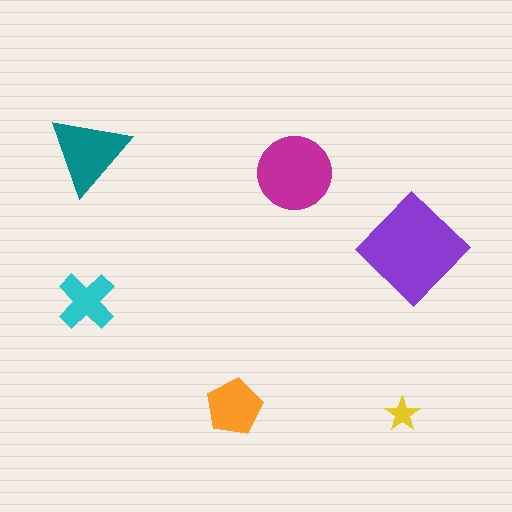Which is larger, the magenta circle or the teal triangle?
The magenta circle.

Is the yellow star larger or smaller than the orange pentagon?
Smaller.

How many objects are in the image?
There are 6 objects in the image.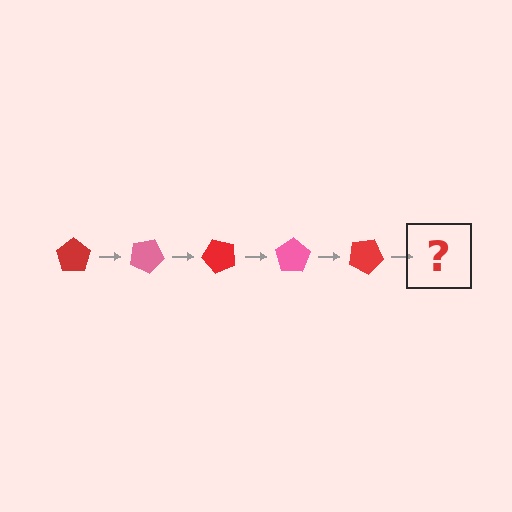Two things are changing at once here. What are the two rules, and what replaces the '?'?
The two rules are that it rotates 25 degrees each step and the color cycles through red and pink. The '?' should be a pink pentagon, rotated 125 degrees from the start.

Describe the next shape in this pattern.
It should be a pink pentagon, rotated 125 degrees from the start.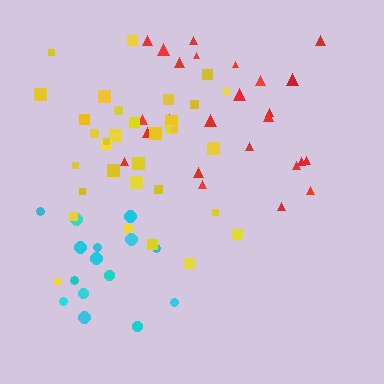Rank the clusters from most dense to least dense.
yellow, cyan, red.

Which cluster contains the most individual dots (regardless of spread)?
Yellow (35).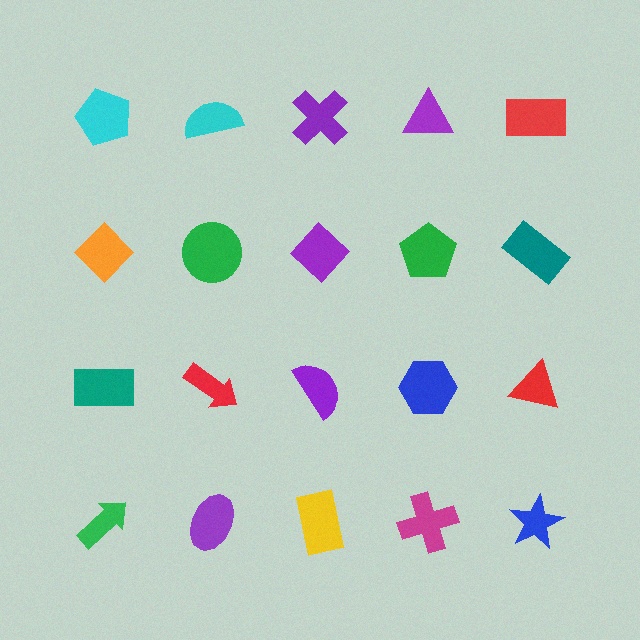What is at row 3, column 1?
A teal rectangle.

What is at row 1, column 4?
A purple triangle.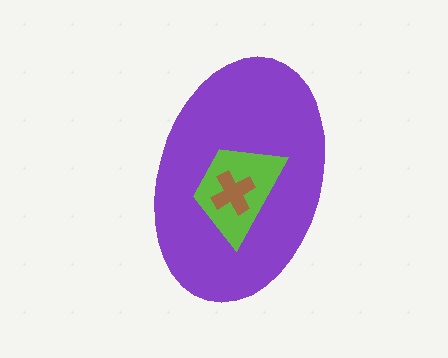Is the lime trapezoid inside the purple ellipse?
Yes.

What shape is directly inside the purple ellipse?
The lime trapezoid.